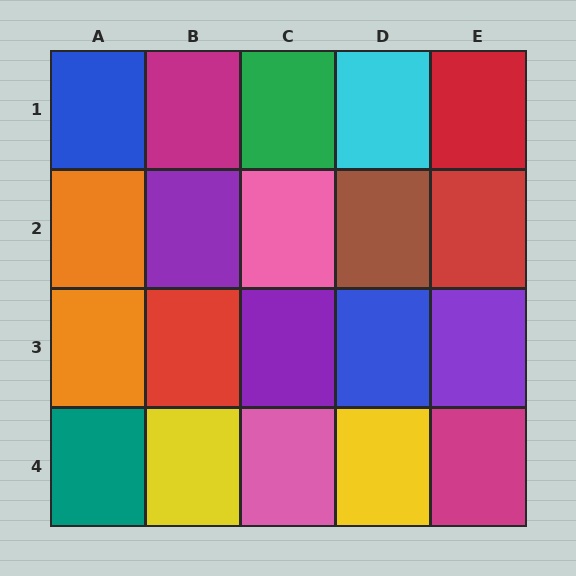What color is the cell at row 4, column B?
Yellow.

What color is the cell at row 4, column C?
Pink.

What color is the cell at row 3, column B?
Red.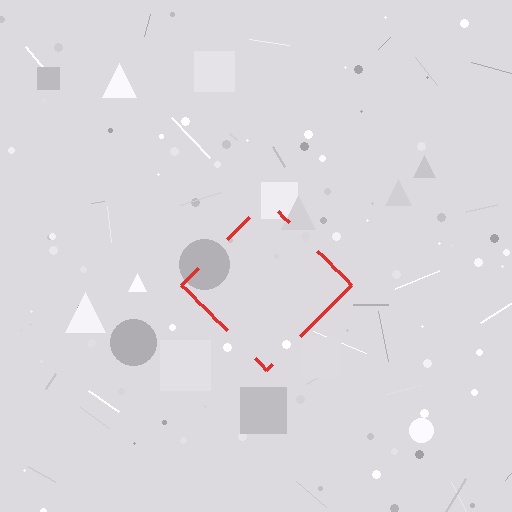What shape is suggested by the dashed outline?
The dashed outline suggests a diamond.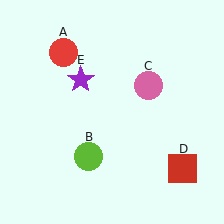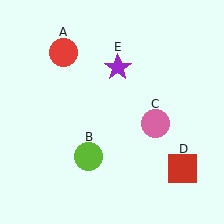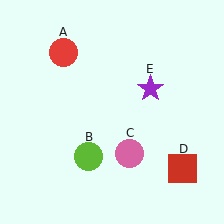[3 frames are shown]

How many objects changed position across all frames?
2 objects changed position: pink circle (object C), purple star (object E).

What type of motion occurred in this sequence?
The pink circle (object C), purple star (object E) rotated clockwise around the center of the scene.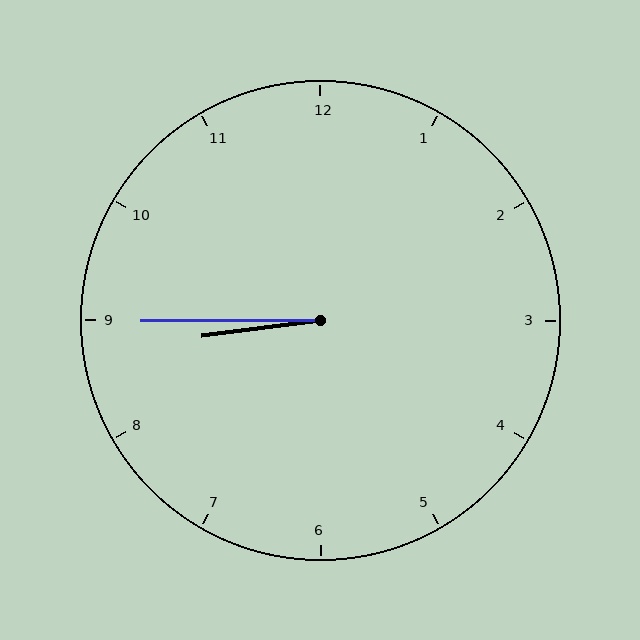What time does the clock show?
8:45.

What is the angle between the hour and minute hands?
Approximately 8 degrees.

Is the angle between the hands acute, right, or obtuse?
It is acute.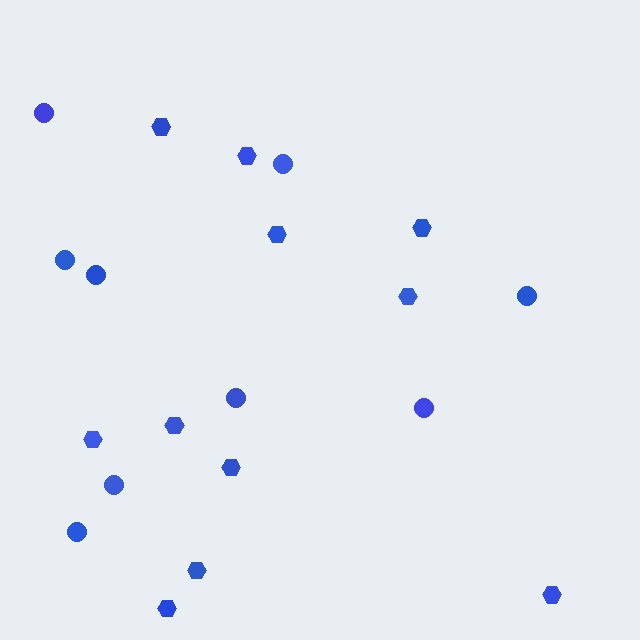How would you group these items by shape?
There are 2 groups: one group of hexagons (11) and one group of circles (9).